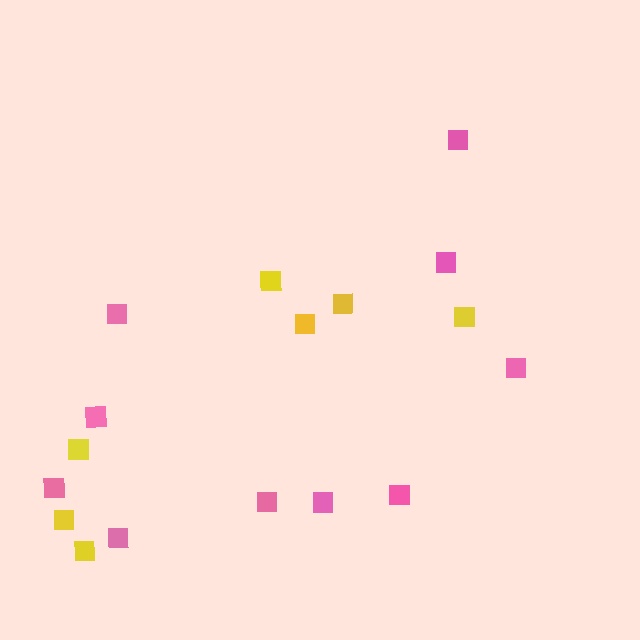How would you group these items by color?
There are 2 groups: one group of pink squares (10) and one group of yellow squares (7).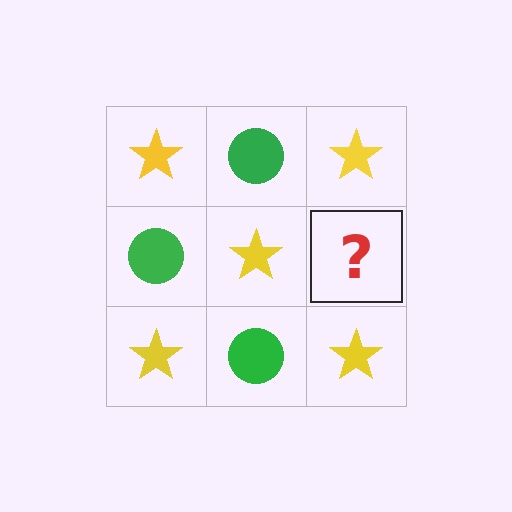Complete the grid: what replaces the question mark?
The question mark should be replaced with a green circle.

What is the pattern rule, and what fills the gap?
The rule is that it alternates yellow star and green circle in a checkerboard pattern. The gap should be filled with a green circle.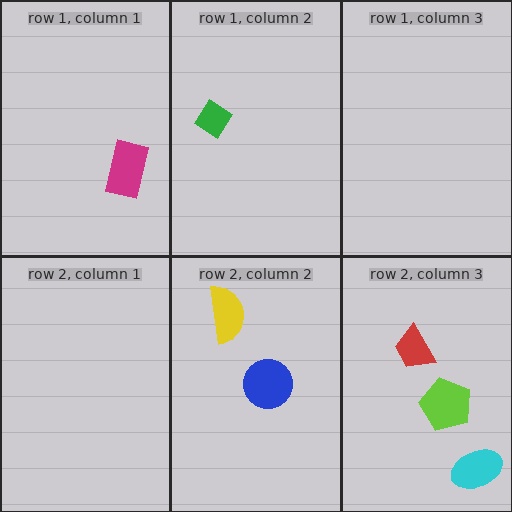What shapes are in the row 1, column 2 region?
The green diamond.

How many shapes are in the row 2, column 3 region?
3.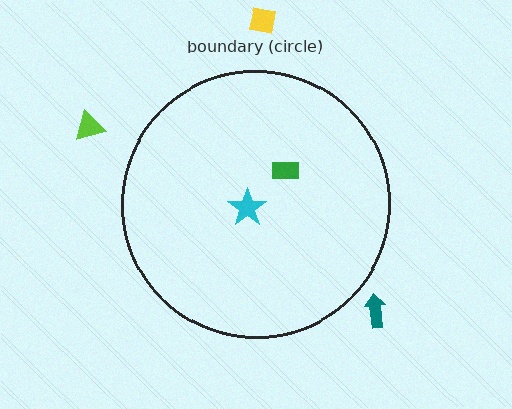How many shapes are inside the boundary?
2 inside, 3 outside.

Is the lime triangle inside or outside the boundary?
Outside.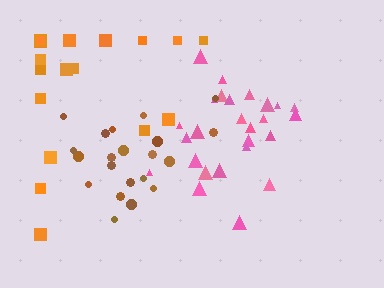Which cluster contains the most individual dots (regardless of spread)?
Pink (26).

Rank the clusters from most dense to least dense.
pink, brown, orange.